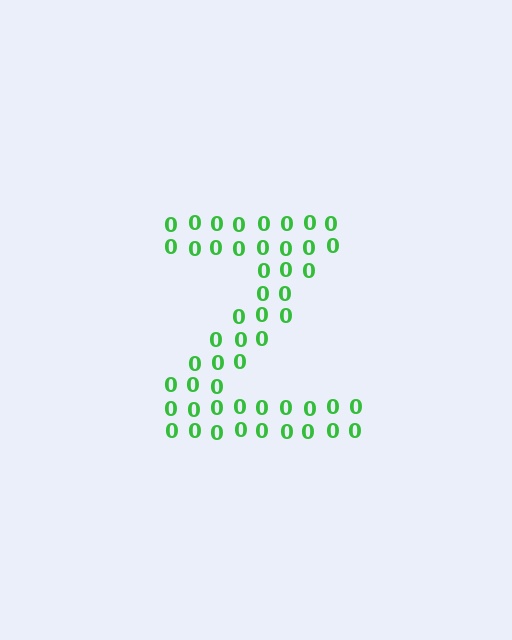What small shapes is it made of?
It is made of small digit 0's.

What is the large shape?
The large shape is the letter Z.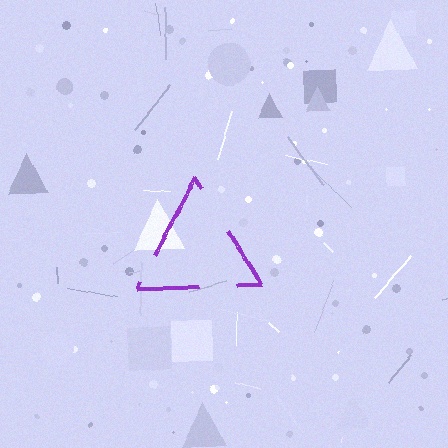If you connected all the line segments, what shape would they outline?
They would outline a triangle.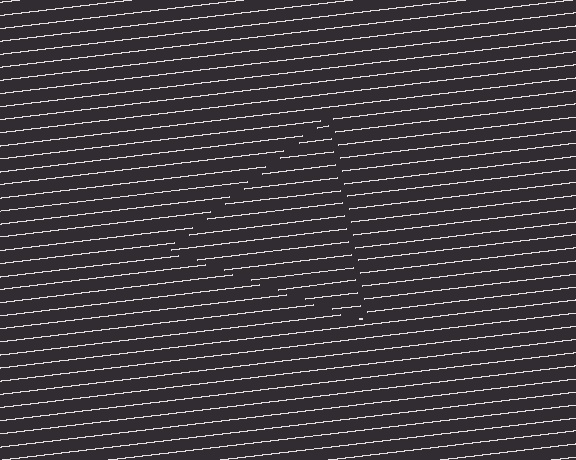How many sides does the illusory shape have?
3 sides — the line-ends trace a triangle.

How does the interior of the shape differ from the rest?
The interior of the shape contains the same grating, shifted by half a period — the contour is defined by the phase discontinuity where line-ends from the inner and outer gratings abut.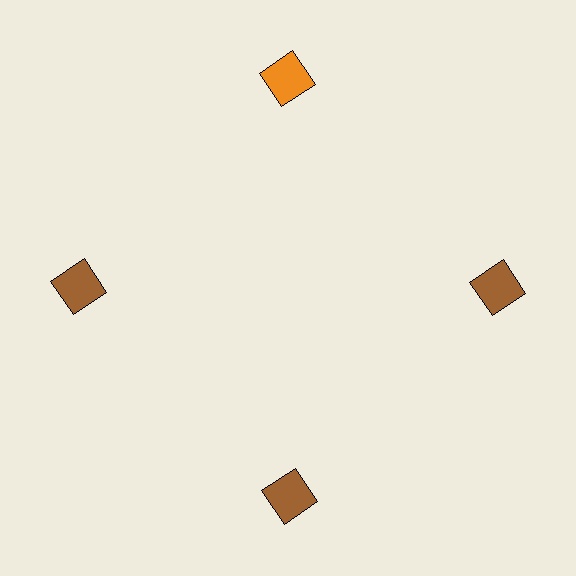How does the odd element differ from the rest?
It has a different color: orange instead of brown.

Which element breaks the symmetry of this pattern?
The orange square at roughly the 12 o'clock position breaks the symmetry. All other shapes are brown squares.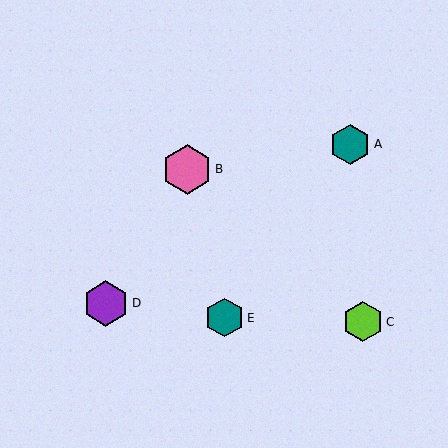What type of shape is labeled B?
Shape B is a pink hexagon.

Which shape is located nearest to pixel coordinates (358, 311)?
The lime hexagon (labeled C) at (363, 322) is nearest to that location.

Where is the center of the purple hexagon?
The center of the purple hexagon is at (106, 303).